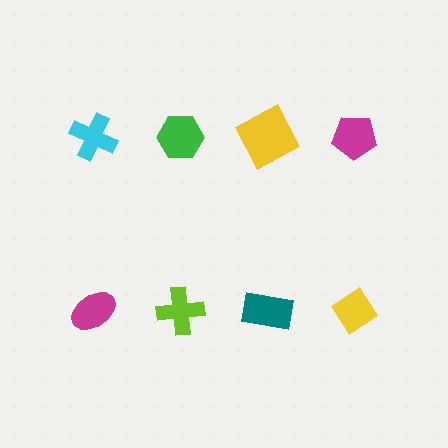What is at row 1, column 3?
A yellow square.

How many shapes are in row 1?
4 shapes.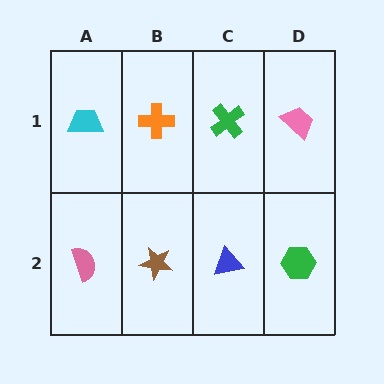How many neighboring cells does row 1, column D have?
2.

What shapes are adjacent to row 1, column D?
A green hexagon (row 2, column D), a green cross (row 1, column C).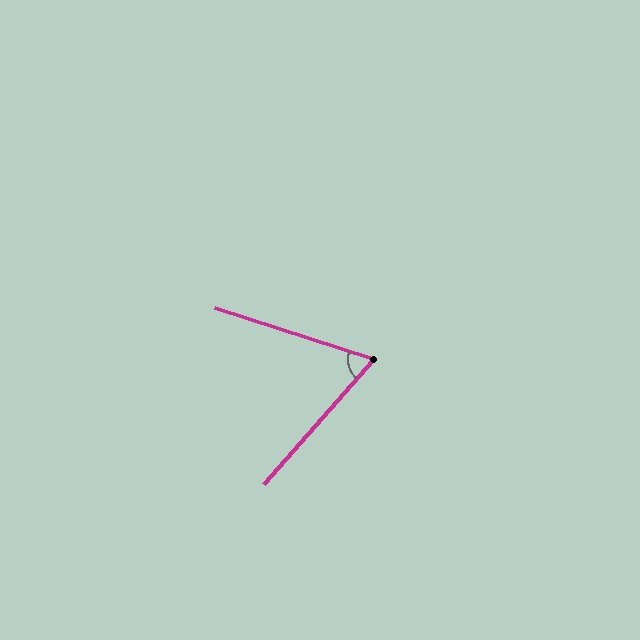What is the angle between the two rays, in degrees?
Approximately 67 degrees.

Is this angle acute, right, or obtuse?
It is acute.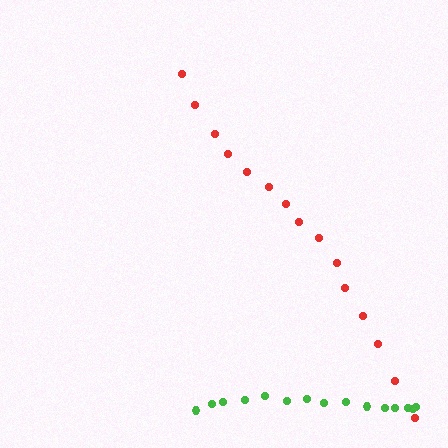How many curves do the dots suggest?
There are 2 distinct paths.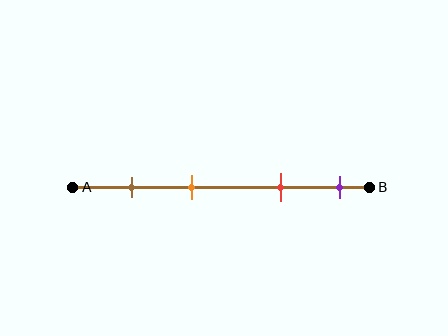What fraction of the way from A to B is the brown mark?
The brown mark is approximately 20% (0.2) of the way from A to B.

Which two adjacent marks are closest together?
The brown and orange marks are the closest adjacent pair.